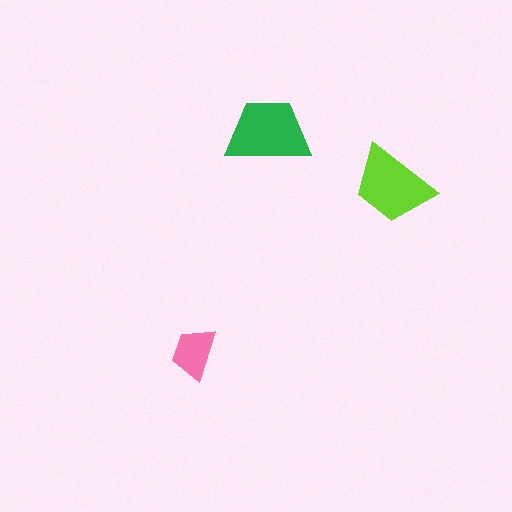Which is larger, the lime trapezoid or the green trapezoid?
The green one.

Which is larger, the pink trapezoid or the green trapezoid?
The green one.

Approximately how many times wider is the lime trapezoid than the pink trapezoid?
About 1.5 times wider.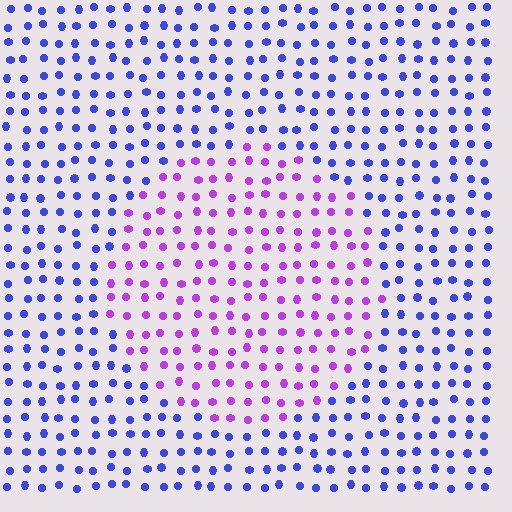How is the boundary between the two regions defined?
The boundary is defined purely by a slight shift in hue (about 52 degrees). Spacing, size, and orientation are identical on both sides.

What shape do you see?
I see a circle.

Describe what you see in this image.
The image is filled with small blue elements in a uniform arrangement. A circle-shaped region is visible where the elements are tinted to a slightly different hue, forming a subtle color boundary.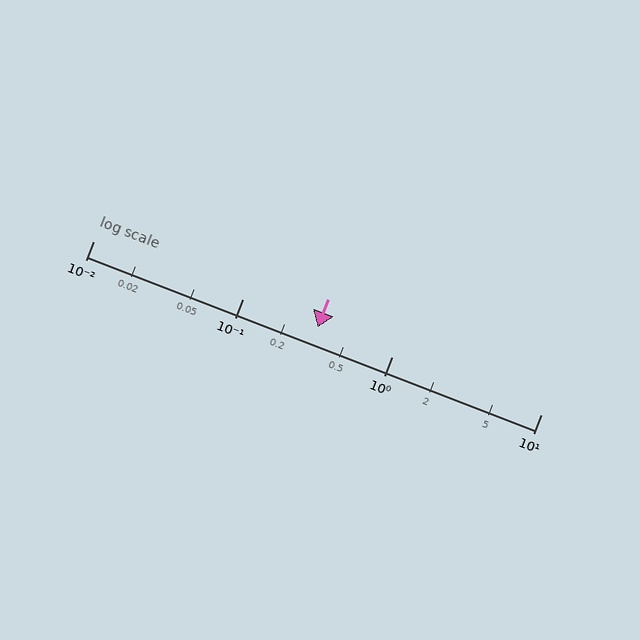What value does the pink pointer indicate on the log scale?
The pointer indicates approximately 0.32.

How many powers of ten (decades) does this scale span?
The scale spans 3 decades, from 0.01 to 10.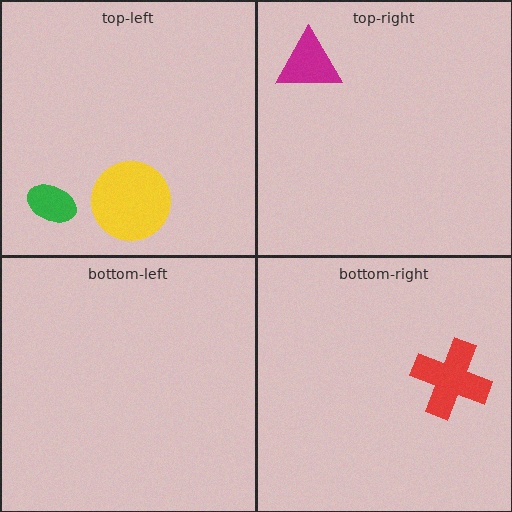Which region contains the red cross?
The bottom-right region.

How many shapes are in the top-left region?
2.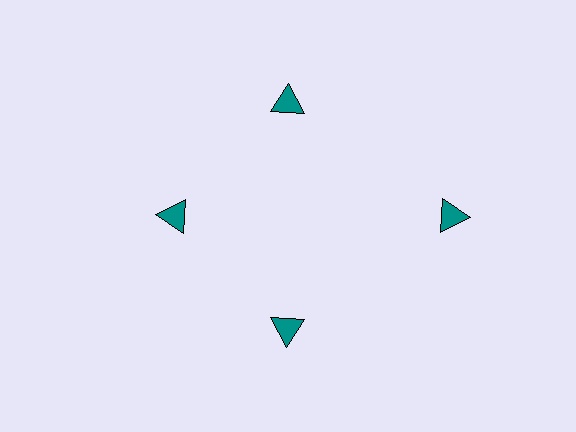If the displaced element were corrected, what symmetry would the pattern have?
It would have 4-fold rotational symmetry — the pattern would map onto itself every 90 degrees.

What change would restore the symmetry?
The symmetry would be restored by moving it inward, back onto the ring so that all 4 triangles sit at equal angles and equal distance from the center.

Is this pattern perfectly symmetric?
No. The 4 teal triangles are arranged in a ring, but one element near the 3 o'clock position is pushed outward from the center, breaking the 4-fold rotational symmetry.